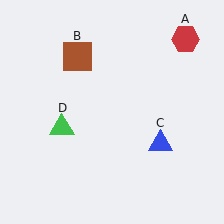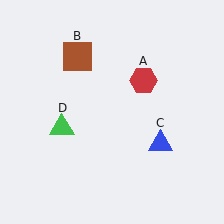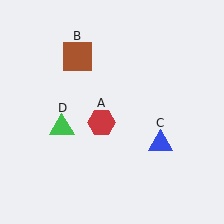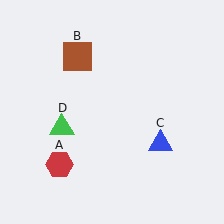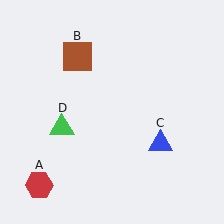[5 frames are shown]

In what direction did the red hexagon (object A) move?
The red hexagon (object A) moved down and to the left.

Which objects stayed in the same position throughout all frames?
Brown square (object B) and blue triangle (object C) and green triangle (object D) remained stationary.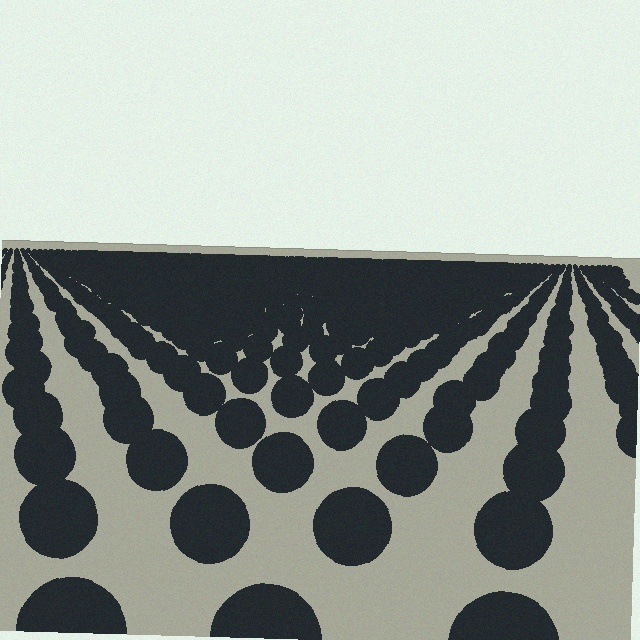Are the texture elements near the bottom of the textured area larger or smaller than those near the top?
Larger. Near the bottom, elements are closer to the viewer and appear at a bigger on-screen size.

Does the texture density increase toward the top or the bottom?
Density increases toward the top.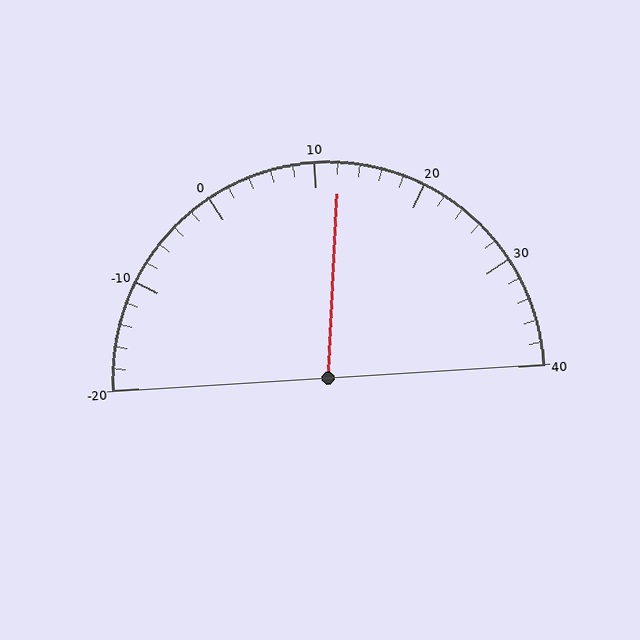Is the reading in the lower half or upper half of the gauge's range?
The reading is in the upper half of the range (-20 to 40).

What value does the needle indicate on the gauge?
The needle indicates approximately 12.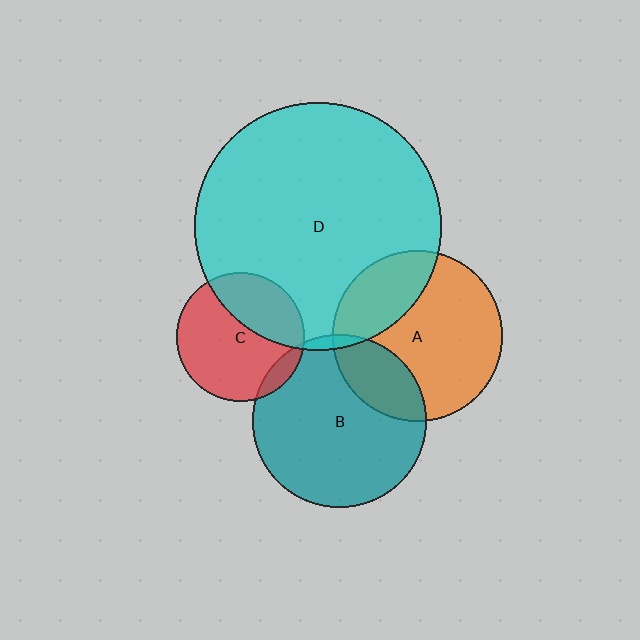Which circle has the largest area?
Circle D (cyan).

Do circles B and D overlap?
Yes.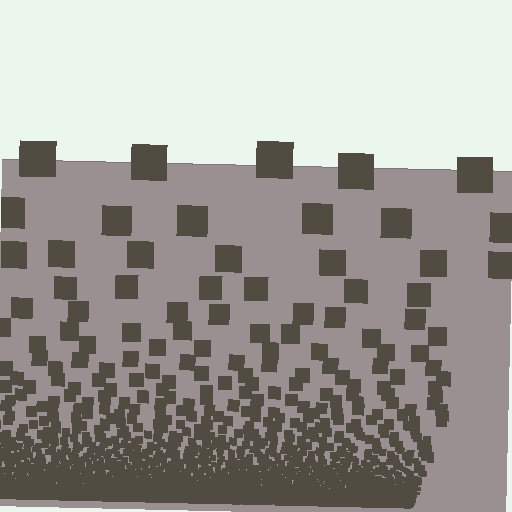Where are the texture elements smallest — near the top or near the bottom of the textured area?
Near the bottom.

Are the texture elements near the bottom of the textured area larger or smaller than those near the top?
Smaller. The gradient is inverted — elements near the bottom are smaller and denser.